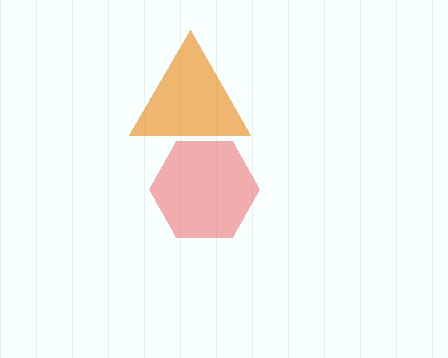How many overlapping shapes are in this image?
There are 2 overlapping shapes in the image.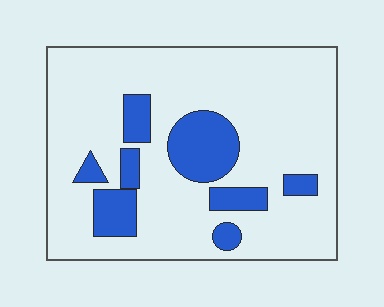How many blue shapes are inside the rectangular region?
8.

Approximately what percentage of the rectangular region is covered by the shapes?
Approximately 20%.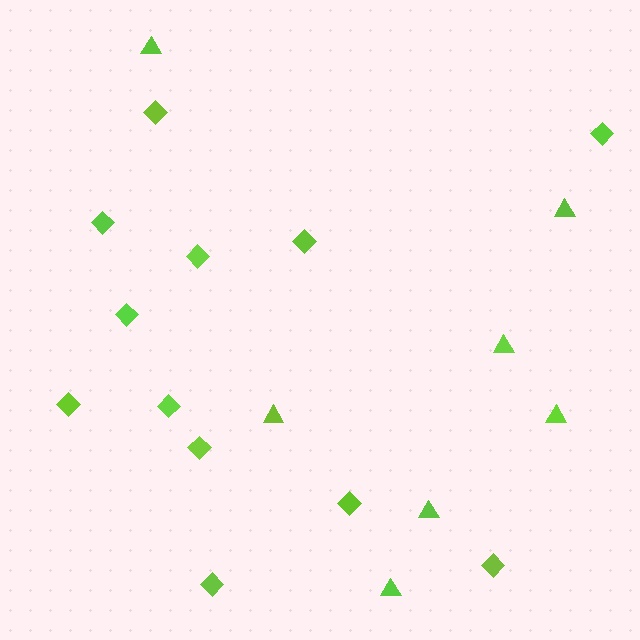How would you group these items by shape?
There are 2 groups: one group of diamonds (12) and one group of triangles (7).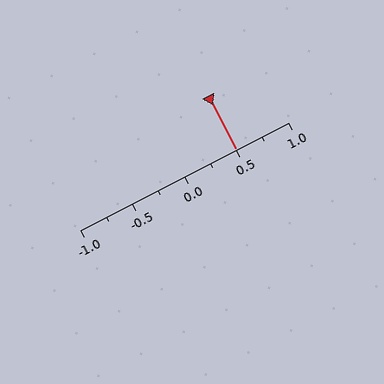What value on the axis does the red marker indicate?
The marker indicates approximately 0.5.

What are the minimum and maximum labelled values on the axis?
The axis runs from -1.0 to 1.0.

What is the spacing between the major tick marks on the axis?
The major ticks are spaced 0.5 apart.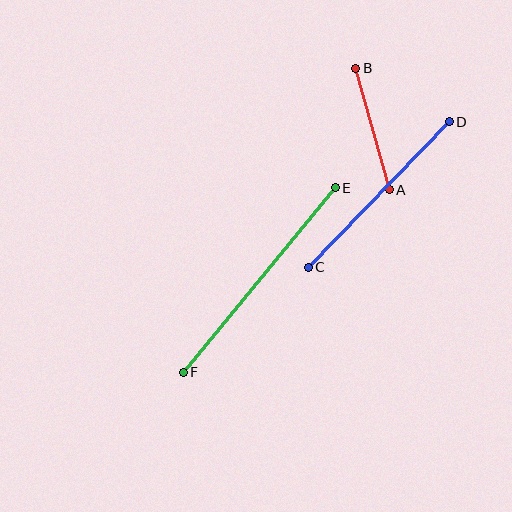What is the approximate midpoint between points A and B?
The midpoint is at approximately (372, 129) pixels.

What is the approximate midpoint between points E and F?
The midpoint is at approximately (259, 280) pixels.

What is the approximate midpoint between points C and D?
The midpoint is at approximately (379, 195) pixels.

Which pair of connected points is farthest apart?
Points E and F are farthest apart.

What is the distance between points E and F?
The distance is approximately 239 pixels.